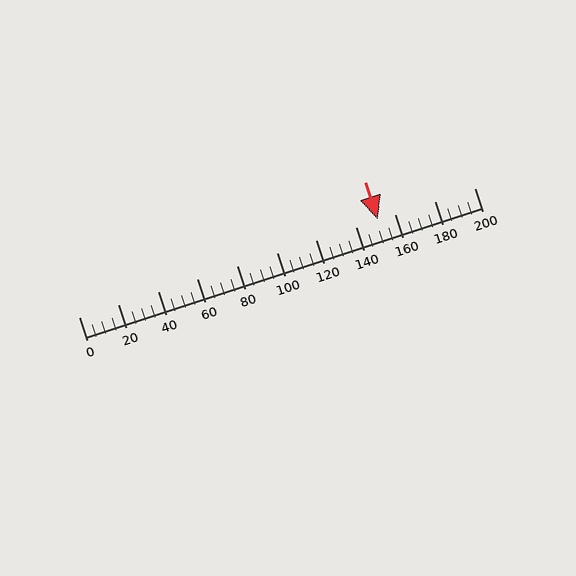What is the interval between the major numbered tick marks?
The major tick marks are spaced 20 units apart.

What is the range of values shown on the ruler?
The ruler shows values from 0 to 200.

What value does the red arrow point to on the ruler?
The red arrow points to approximately 151.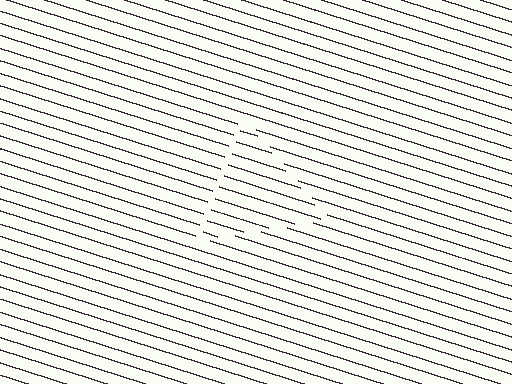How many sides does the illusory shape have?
3 sides — the line-ends trace a triangle.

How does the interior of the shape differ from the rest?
The interior of the shape contains the same grating, shifted by half a period — the contour is defined by the phase discontinuity where line-ends from the inner and outer gratings abut.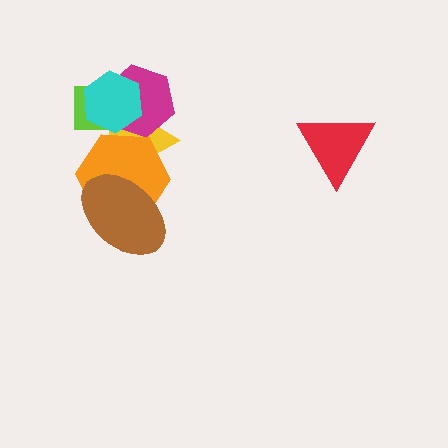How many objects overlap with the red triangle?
0 objects overlap with the red triangle.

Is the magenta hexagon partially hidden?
Yes, it is partially covered by another shape.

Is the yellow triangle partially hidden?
Yes, it is partially covered by another shape.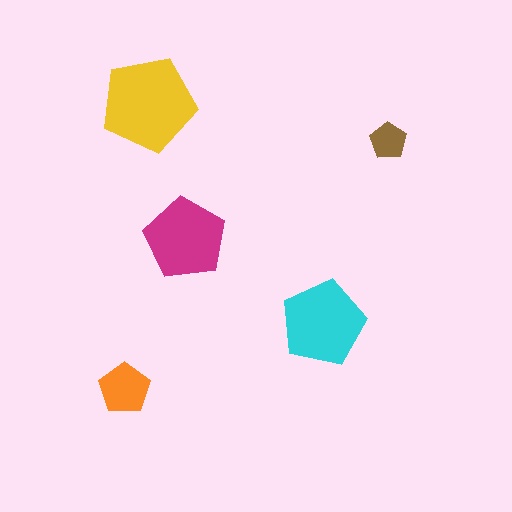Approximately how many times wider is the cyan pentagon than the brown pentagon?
About 2.5 times wider.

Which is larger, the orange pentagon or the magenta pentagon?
The magenta one.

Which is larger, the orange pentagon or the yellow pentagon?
The yellow one.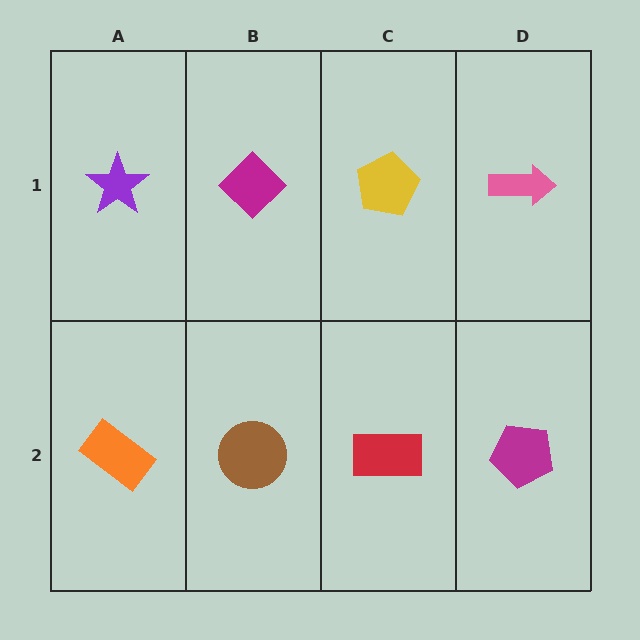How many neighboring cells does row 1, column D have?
2.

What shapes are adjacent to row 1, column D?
A magenta pentagon (row 2, column D), a yellow pentagon (row 1, column C).